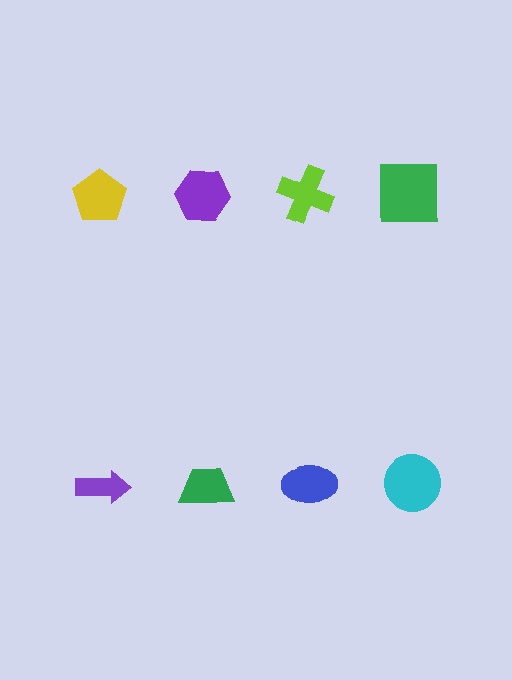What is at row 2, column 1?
A purple arrow.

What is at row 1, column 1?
A yellow pentagon.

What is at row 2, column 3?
A blue ellipse.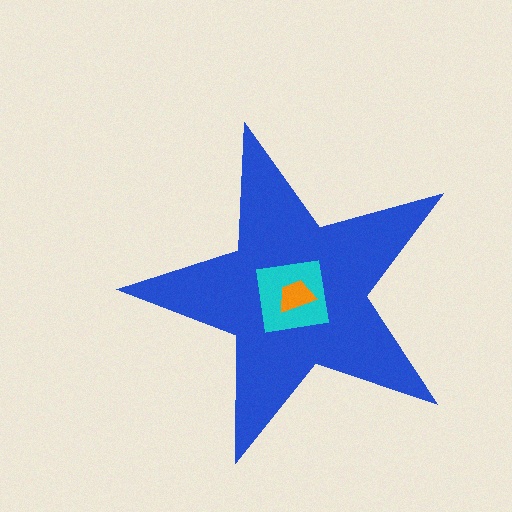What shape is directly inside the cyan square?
The orange trapezoid.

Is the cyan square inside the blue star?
Yes.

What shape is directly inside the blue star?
The cyan square.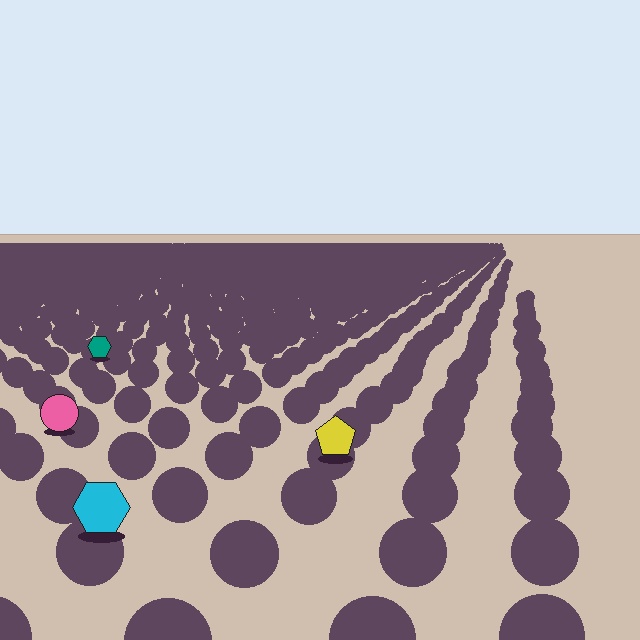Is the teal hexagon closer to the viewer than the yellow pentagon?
No. The yellow pentagon is closer — you can tell from the texture gradient: the ground texture is coarser near it.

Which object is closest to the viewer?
The cyan hexagon is closest. The texture marks near it are larger and more spread out.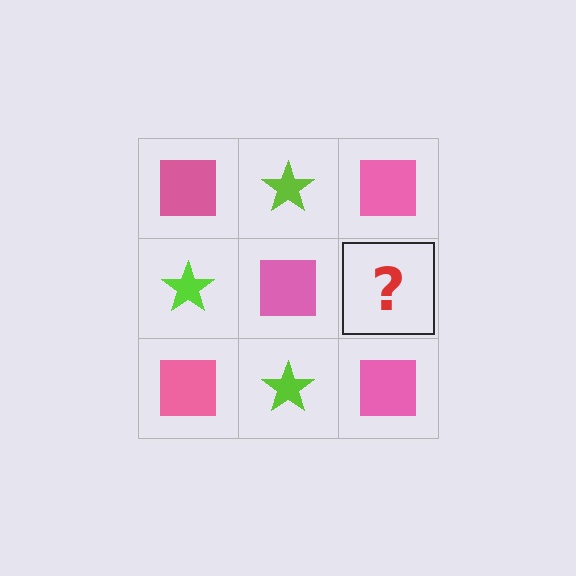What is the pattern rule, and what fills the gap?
The rule is that it alternates pink square and lime star in a checkerboard pattern. The gap should be filled with a lime star.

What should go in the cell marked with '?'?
The missing cell should contain a lime star.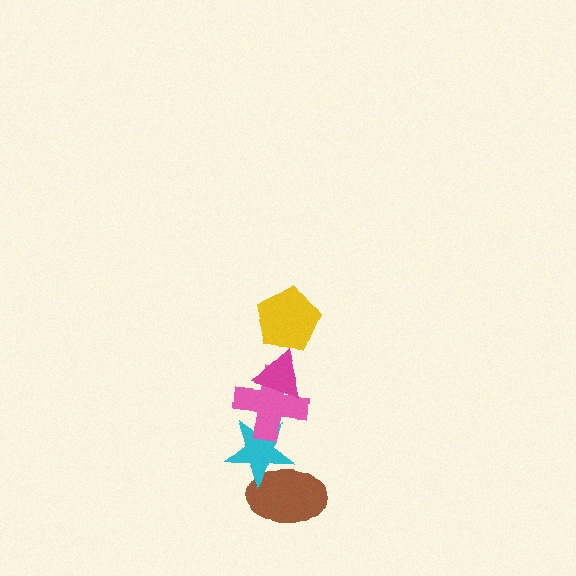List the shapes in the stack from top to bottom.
From top to bottom: the yellow pentagon, the magenta triangle, the pink cross, the cyan star, the brown ellipse.